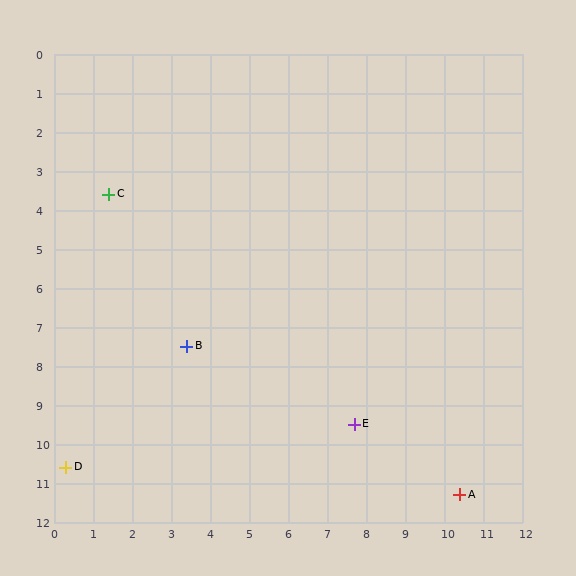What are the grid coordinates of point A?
Point A is at approximately (10.4, 11.3).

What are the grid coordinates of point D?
Point D is at approximately (0.3, 10.6).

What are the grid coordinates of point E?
Point E is at approximately (7.7, 9.5).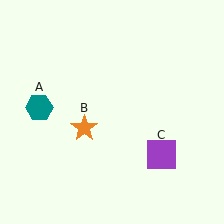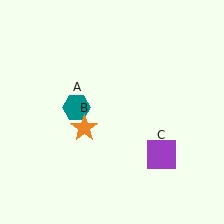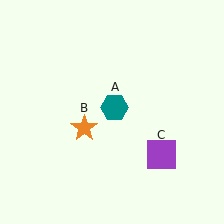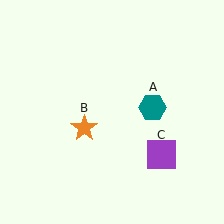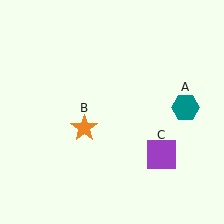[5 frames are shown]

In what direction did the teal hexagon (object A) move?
The teal hexagon (object A) moved right.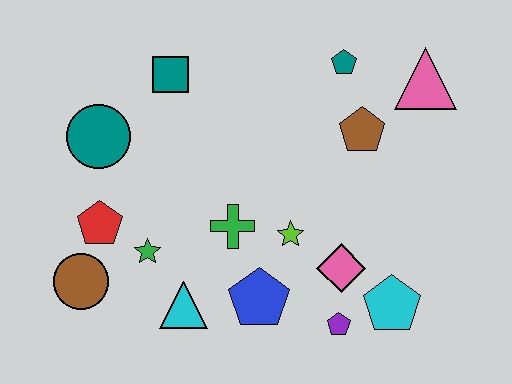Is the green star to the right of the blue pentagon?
No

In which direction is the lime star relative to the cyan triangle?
The lime star is to the right of the cyan triangle.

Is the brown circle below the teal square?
Yes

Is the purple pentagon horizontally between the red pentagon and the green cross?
No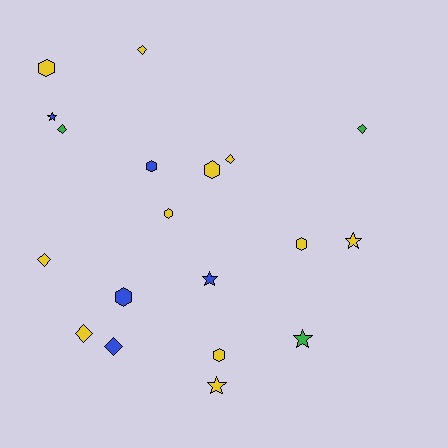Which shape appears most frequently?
Diamond, with 7 objects.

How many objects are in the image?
There are 19 objects.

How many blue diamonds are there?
There is 1 blue diamond.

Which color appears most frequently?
Yellow, with 11 objects.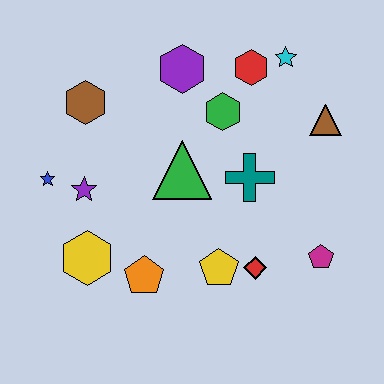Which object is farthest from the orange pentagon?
The cyan star is farthest from the orange pentagon.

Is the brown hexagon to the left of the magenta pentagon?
Yes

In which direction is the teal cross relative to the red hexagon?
The teal cross is below the red hexagon.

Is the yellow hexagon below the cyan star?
Yes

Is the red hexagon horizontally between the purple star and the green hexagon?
No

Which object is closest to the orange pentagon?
The yellow hexagon is closest to the orange pentagon.